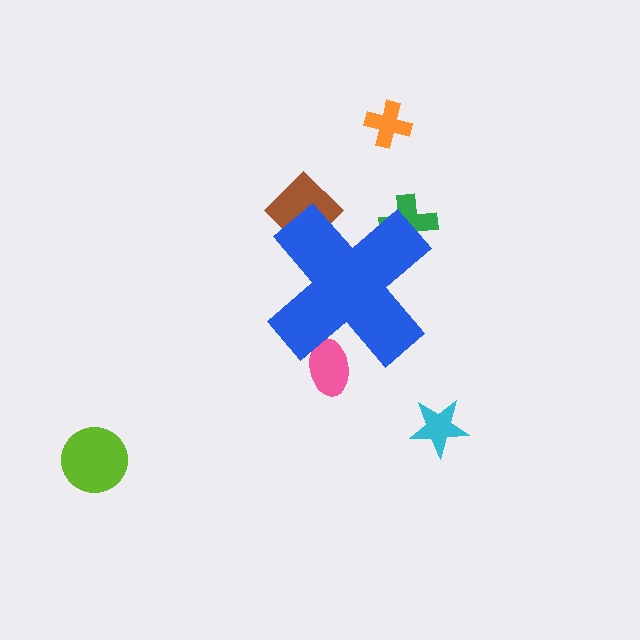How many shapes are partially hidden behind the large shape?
3 shapes are partially hidden.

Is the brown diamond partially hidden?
Yes, the brown diamond is partially hidden behind the blue cross.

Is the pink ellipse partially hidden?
Yes, the pink ellipse is partially hidden behind the blue cross.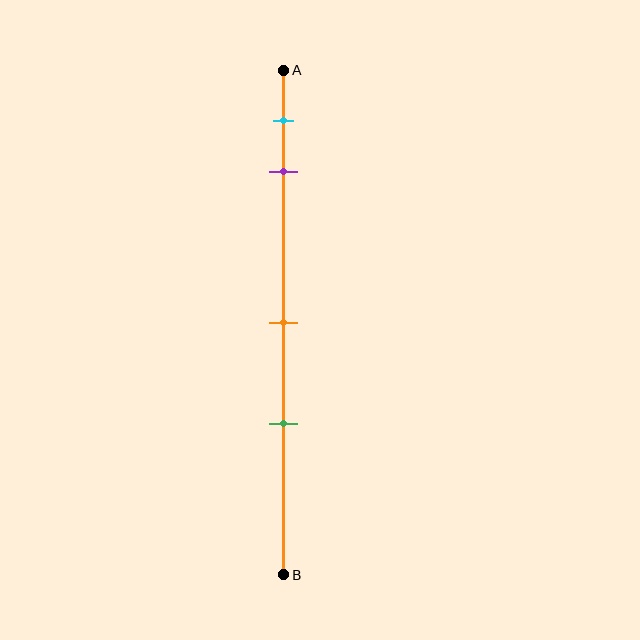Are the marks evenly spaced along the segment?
No, the marks are not evenly spaced.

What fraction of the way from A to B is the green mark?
The green mark is approximately 70% (0.7) of the way from A to B.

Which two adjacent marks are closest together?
The cyan and purple marks are the closest adjacent pair.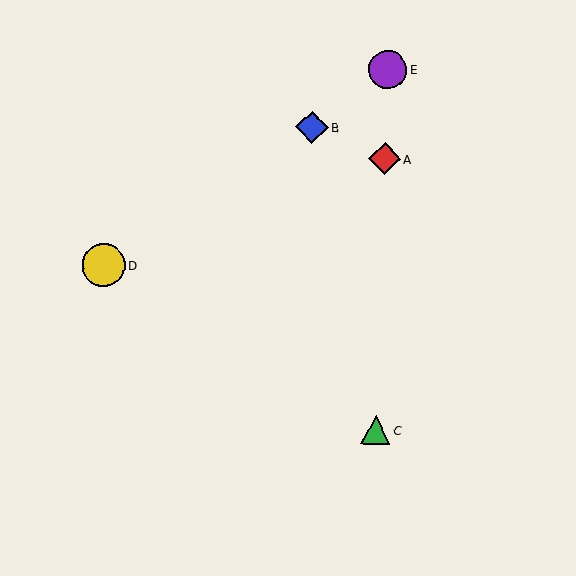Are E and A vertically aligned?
Yes, both are at x≈387.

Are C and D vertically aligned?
No, C is at x≈376 and D is at x≈103.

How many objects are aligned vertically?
3 objects (A, C, E) are aligned vertically.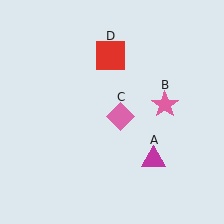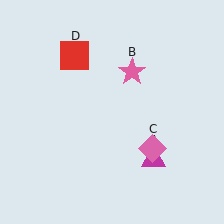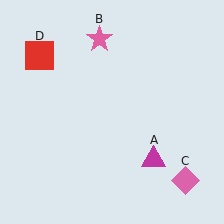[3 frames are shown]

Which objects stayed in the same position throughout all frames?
Magenta triangle (object A) remained stationary.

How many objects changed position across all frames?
3 objects changed position: pink star (object B), pink diamond (object C), red square (object D).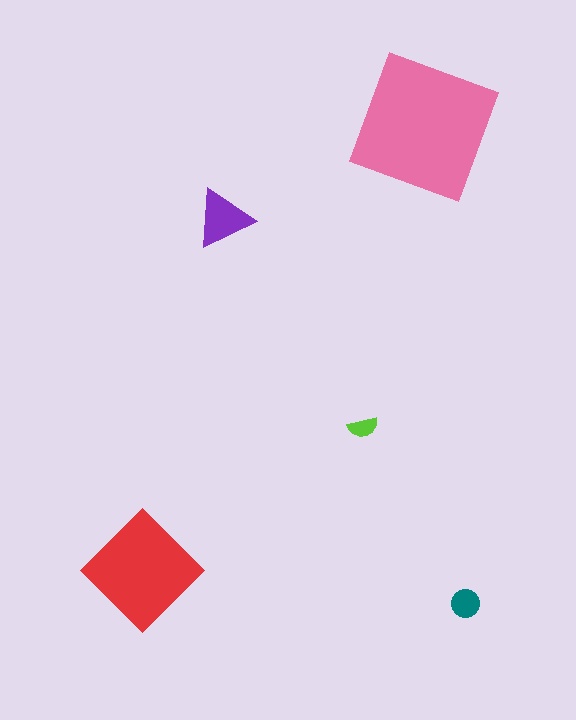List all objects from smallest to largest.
The lime semicircle, the teal circle, the purple triangle, the red diamond, the pink square.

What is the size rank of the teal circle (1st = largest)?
4th.